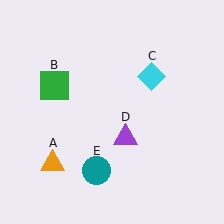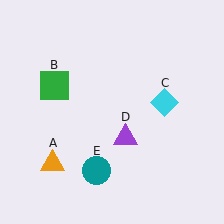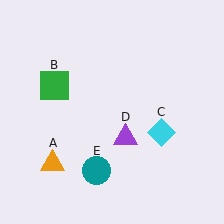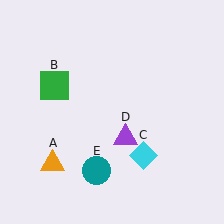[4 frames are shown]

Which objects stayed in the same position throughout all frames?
Orange triangle (object A) and green square (object B) and purple triangle (object D) and teal circle (object E) remained stationary.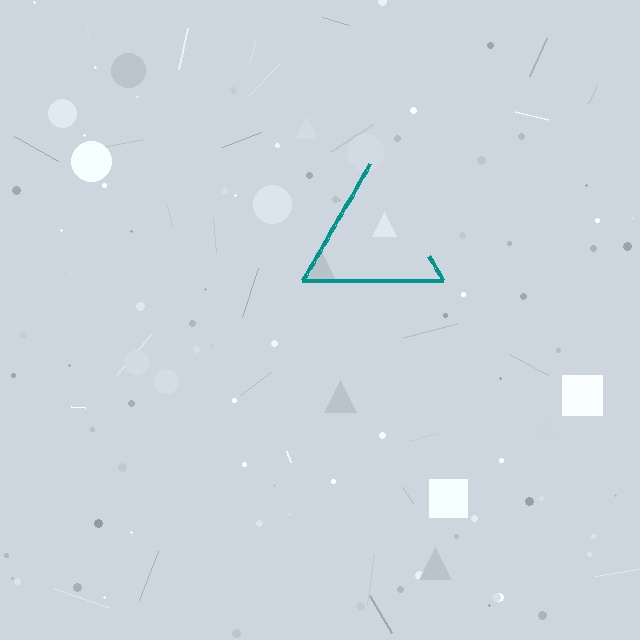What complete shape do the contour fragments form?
The contour fragments form a triangle.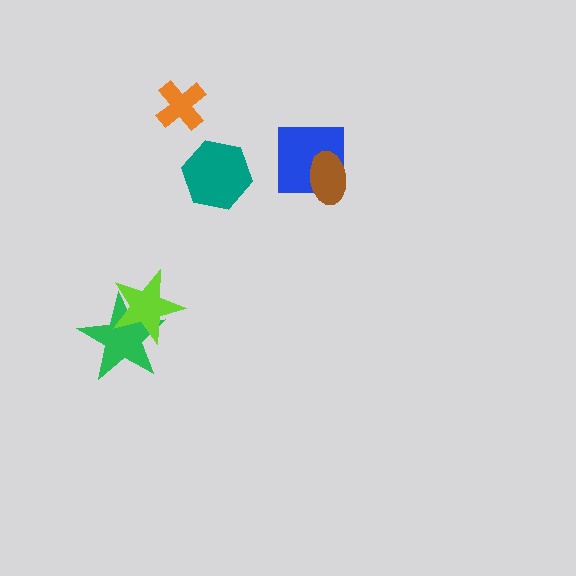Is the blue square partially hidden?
Yes, it is partially covered by another shape.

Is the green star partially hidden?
Yes, it is partially covered by another shape.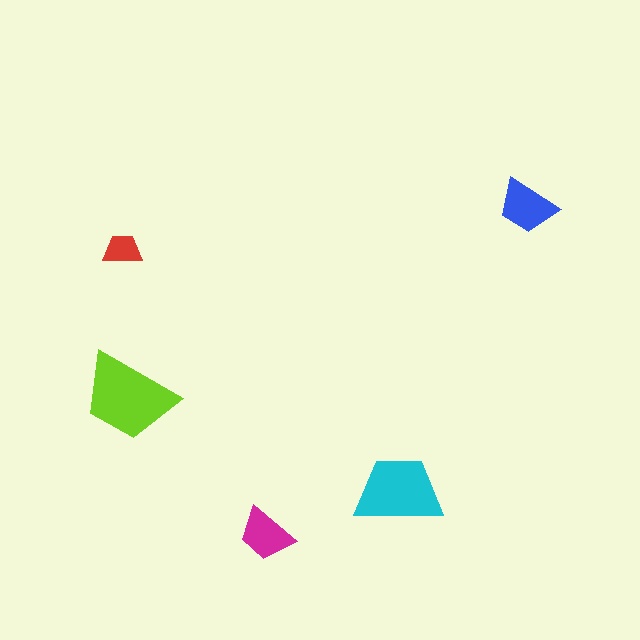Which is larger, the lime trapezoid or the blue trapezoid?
The lime one.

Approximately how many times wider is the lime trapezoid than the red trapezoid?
About 2.5 times wider.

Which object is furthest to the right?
The blue trapezoid is rightmost.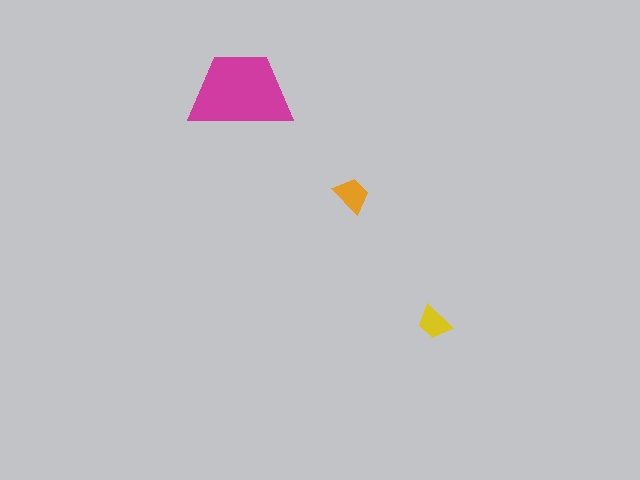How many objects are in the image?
There are 3 objects in the image.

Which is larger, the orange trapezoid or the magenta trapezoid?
The magenta one.